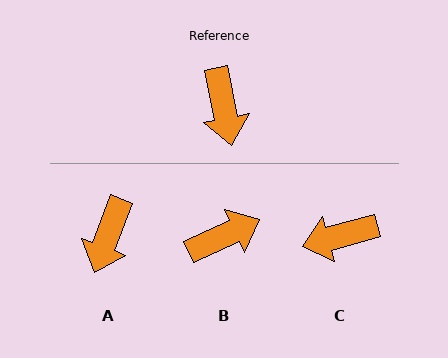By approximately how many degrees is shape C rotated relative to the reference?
Approximately 86 degrees clockwise.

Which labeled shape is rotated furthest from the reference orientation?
B, about 103 degrees away.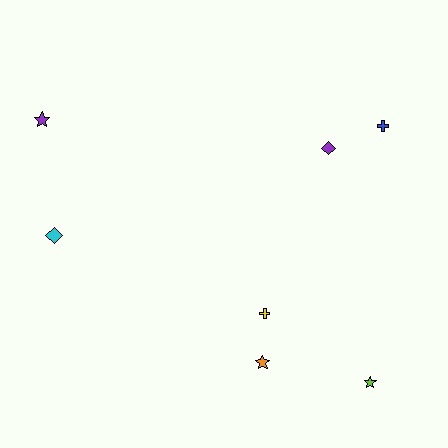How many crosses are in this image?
There are 2 crosses.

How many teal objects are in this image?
There are no teal objects.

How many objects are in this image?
There are 7 objects.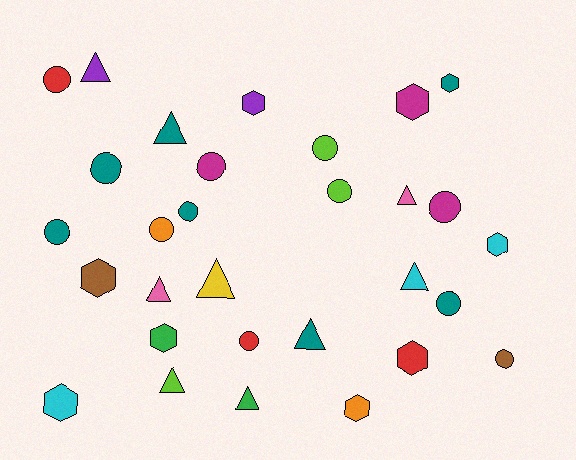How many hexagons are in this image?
There are 9 hexagons.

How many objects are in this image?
There are 30 objects.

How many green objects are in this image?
There are 2 green objects.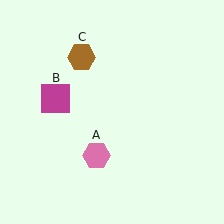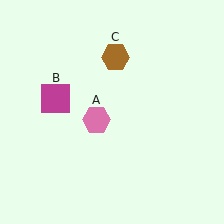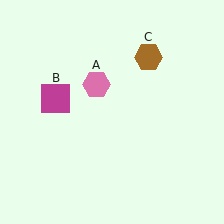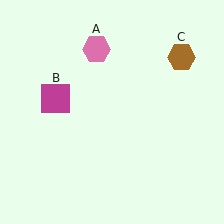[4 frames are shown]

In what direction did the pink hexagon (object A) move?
The pink hexagon (object A) moved up.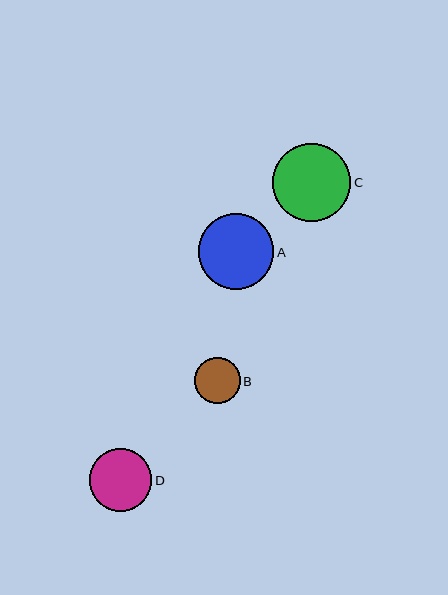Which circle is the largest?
Circle C is the largest with a size of approximately 78 pixels.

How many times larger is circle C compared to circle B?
Circle C is approximately 1.7 times the size of circle B.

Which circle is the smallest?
Circle B is the smallest with a size of approximately 45 pixels.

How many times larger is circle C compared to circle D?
Circle C is approximately 1.3 times the size of circle D.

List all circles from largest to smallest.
From largest to smallest: C, A, D, B.